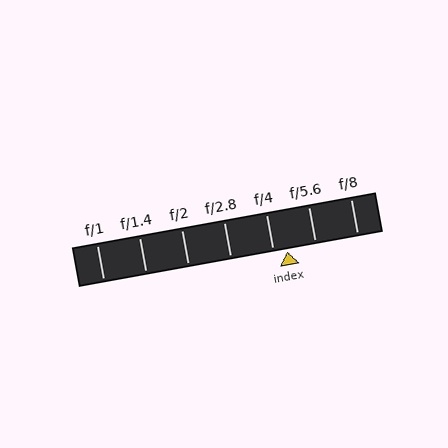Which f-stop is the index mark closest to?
The index mark is closest to f/4.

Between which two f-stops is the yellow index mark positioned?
The index mark is between f/4 and f/5.6.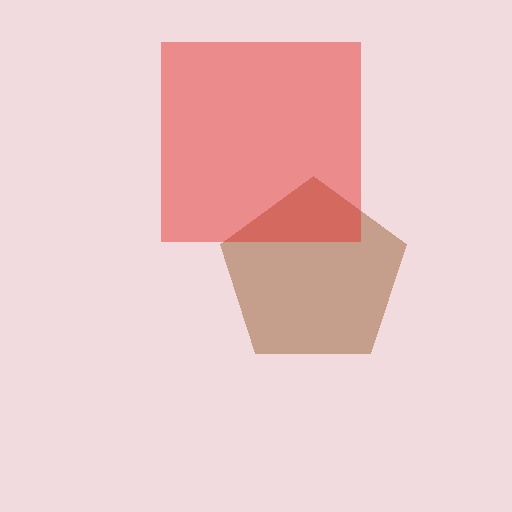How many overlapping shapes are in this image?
There are 2 overlapping shapes in the image.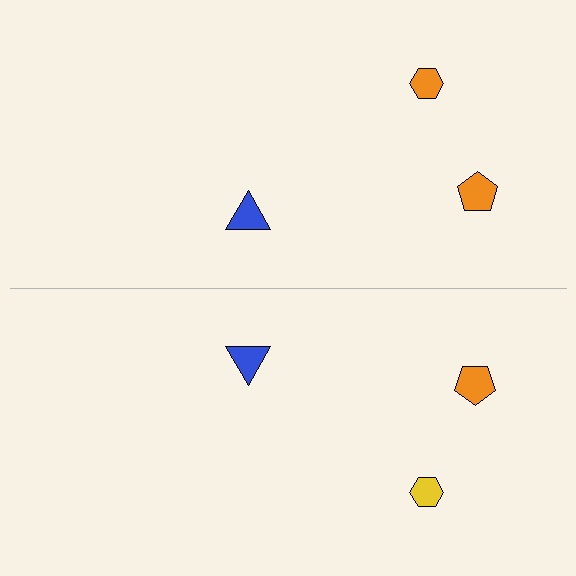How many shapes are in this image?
There are 6 shapes in this image.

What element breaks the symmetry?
The yellow hexagon on the bottom side breaks the symmetry — its mirror counterpart is orange.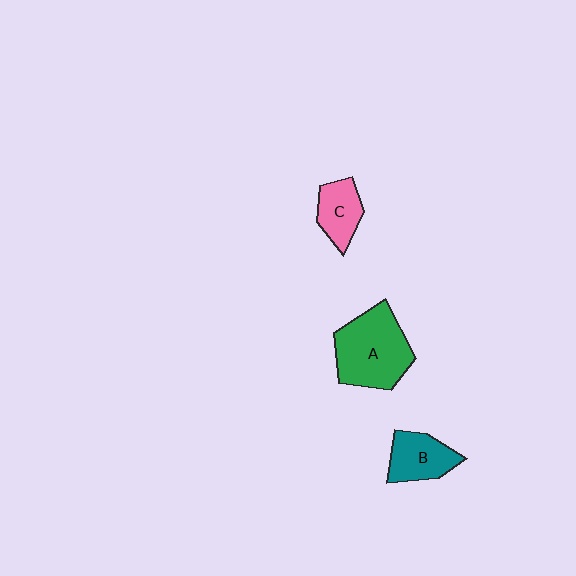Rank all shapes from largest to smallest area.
From largest to smallest: A (green), B (teal), C (pink).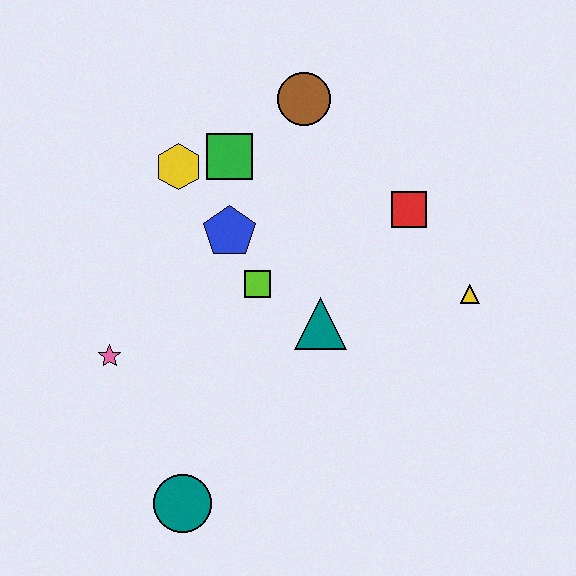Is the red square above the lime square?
Yes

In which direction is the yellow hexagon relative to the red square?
The yellow hexagon is to the left of the red square.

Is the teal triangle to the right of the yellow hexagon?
Yes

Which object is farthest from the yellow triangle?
The pink star is farthest from the yellow triangle.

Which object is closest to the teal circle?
The pink star is closest to the teal circle.